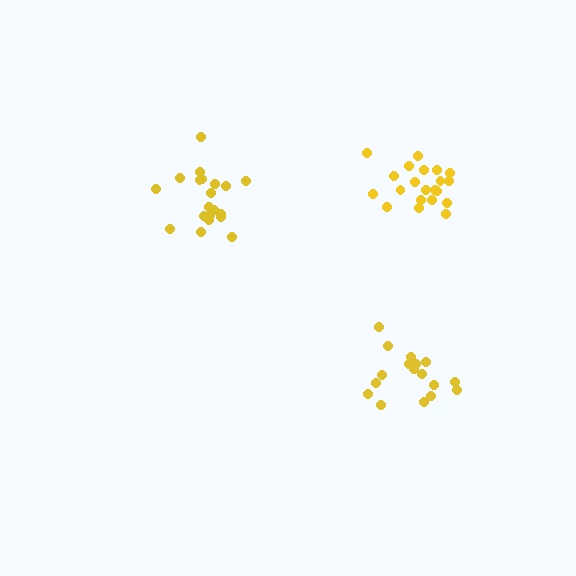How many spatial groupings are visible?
There are 3 spatial groupings.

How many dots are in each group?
Group 1: 21 dots, Group 2: 17 dots, Group 3: 20 dots (58 total).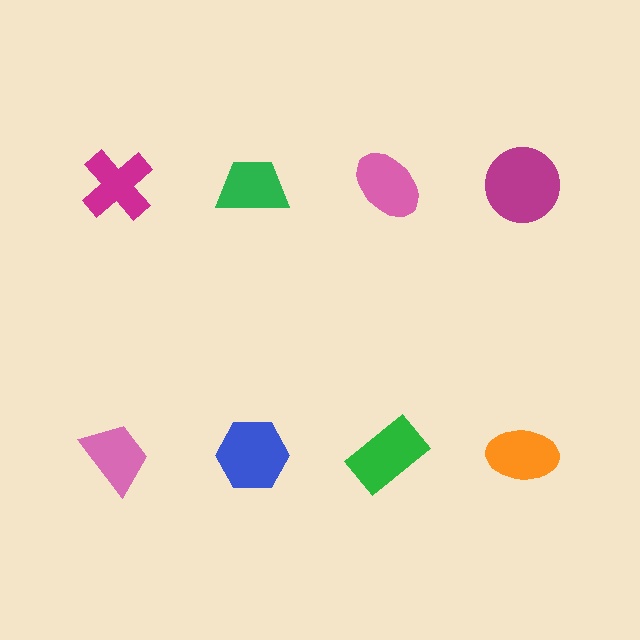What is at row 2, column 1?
A pink trapezoid.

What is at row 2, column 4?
An orange ellipse.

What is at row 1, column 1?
A magenta cross.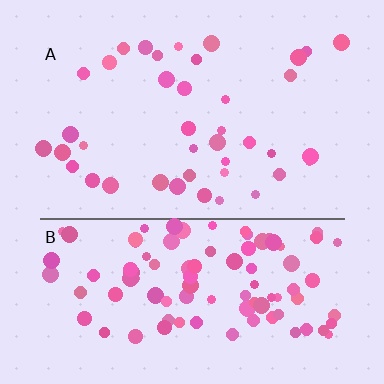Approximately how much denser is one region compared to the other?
Approximately 2.5× — region B over region A.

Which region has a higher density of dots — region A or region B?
B (the bottom).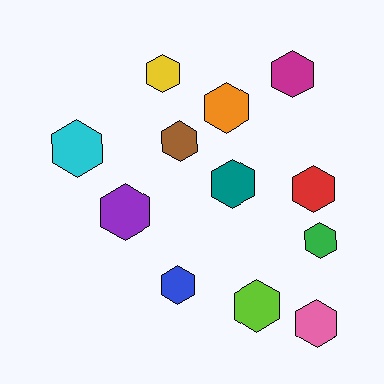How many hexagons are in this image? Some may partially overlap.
There are 12 hexagons.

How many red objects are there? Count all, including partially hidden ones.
There is 1 red object.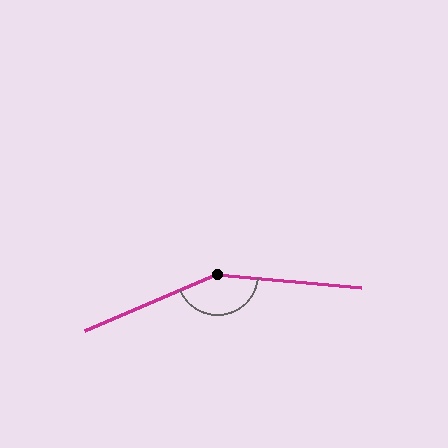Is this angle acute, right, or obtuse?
It is obtuse.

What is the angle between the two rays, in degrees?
Approximately 152 degrees.